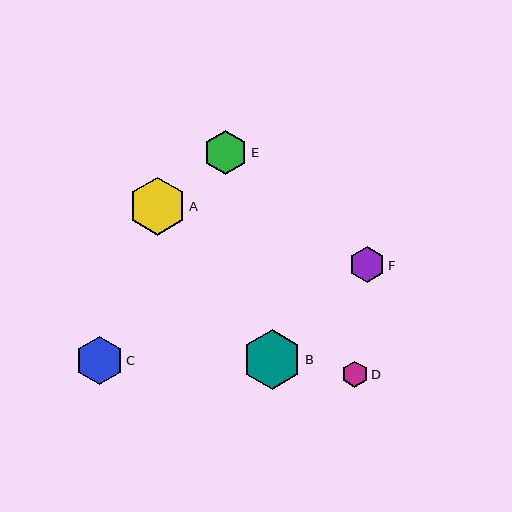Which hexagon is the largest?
Hexagon B is the largest with a size of approximately 59 pixels.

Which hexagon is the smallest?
Hexagon D is the smallest with a size of approximately 26 pixels.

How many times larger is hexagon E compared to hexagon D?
Hexagon E is approximately 1.7 times the size of hexagon D.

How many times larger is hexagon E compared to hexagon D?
Hexagon E is approximately 1.7 times the size of hexagon D.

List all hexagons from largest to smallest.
From largest to smallest: B, A, C, E, F, D.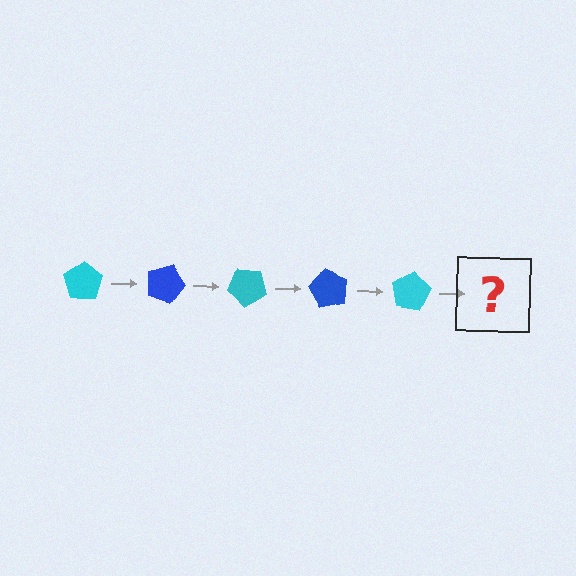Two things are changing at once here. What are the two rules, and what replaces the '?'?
The two rules are that it rotates 20 degrees each step and the color cycles through cyan and blue. The '?' should be a blue pentagon, rotated 100 degrees from the start.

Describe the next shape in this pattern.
It should be a blue pentagon, rotated 100 degrees from the start.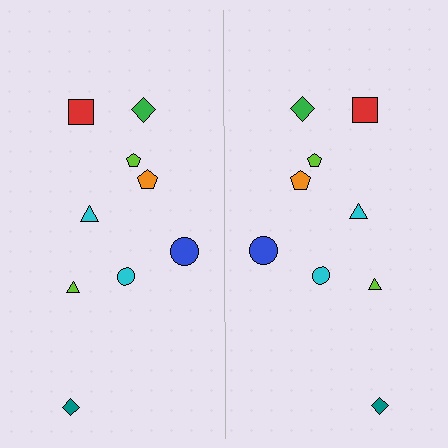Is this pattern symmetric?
Yes, this pattern has bilateral (reflection) symmetry.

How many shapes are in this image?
There are 18 shapes in this image.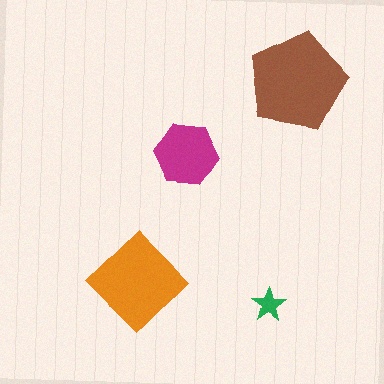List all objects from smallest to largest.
The green star, the magenta hexagon, the orange diamond, the brown pentagon.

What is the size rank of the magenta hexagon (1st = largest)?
3rd.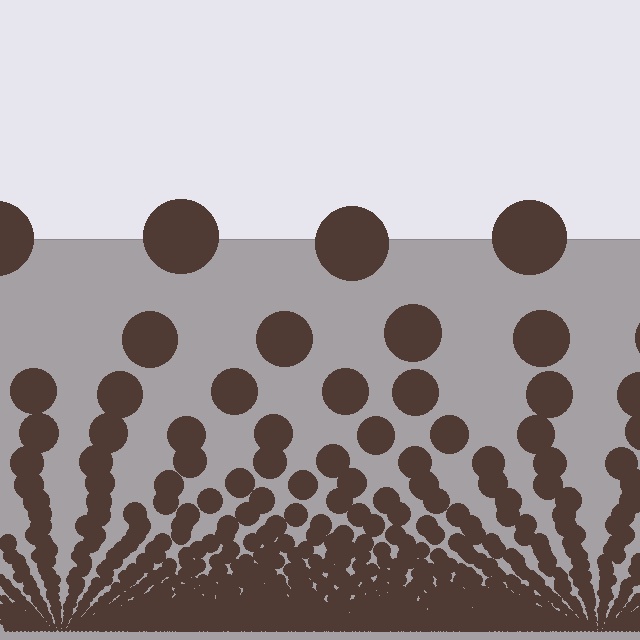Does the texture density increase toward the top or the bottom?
Density increases toward the bottom.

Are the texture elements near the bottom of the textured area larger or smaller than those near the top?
Smaller. The gradient is inverted — elements near the bottom are smaller and denser.